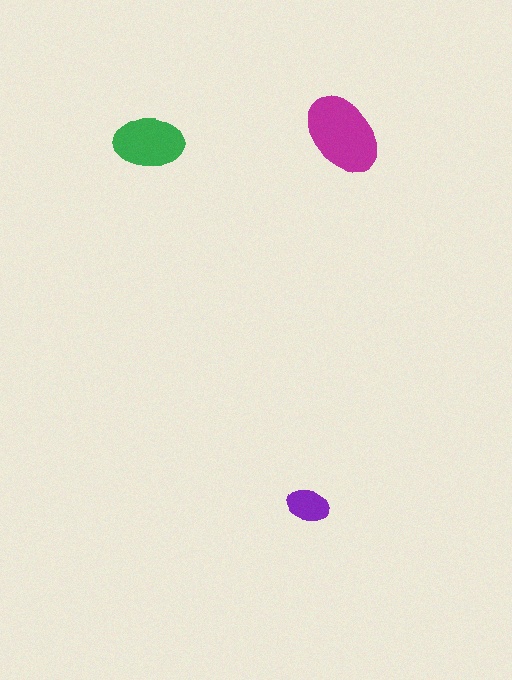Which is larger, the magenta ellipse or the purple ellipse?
The magenta one.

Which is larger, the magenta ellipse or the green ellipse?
The magenta one.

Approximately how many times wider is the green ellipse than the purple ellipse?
About 1.5 times wider.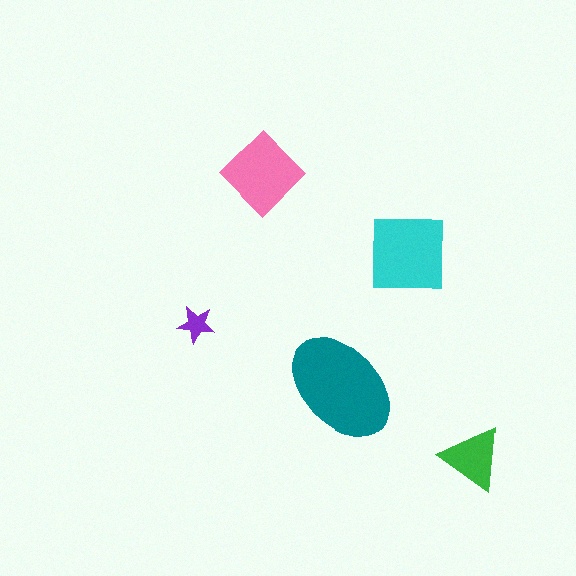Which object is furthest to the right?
The green triangle is rightmost.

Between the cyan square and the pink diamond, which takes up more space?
The cyan square.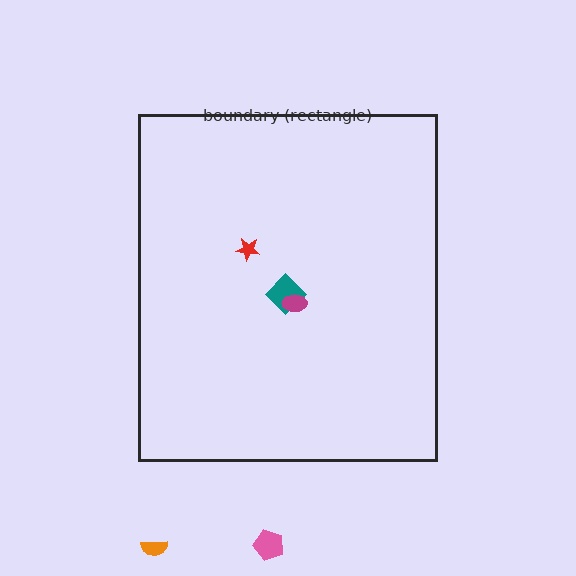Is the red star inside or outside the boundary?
Inside.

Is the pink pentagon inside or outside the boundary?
Outside.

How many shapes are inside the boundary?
3 inside, 2 outside.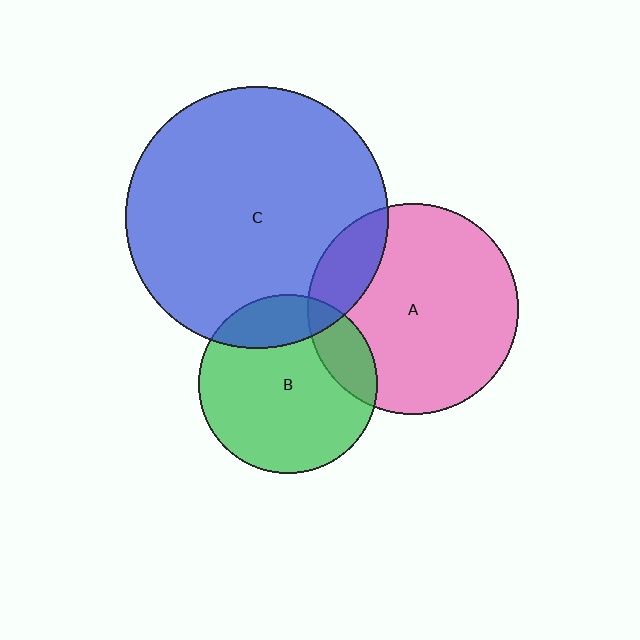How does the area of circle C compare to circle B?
Approximately 2.1 times.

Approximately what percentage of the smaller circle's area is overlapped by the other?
Approximately 15%.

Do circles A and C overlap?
Yes.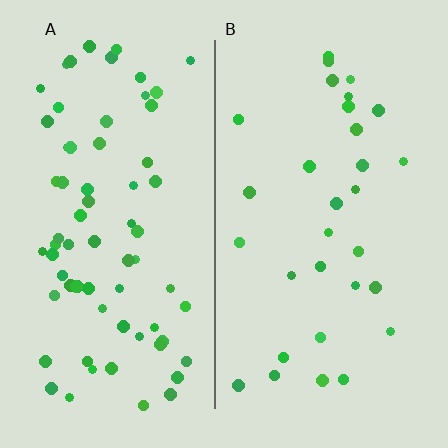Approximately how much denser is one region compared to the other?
Approximately 2.3× — region A over region B.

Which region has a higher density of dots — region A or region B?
A (the left).